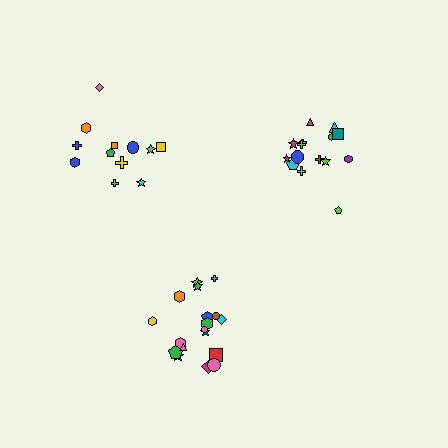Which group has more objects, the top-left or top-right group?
The top-right group.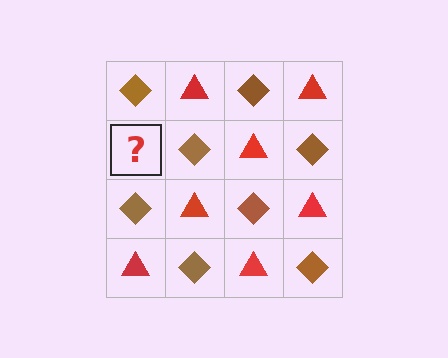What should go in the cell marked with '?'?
The missing cell should contain a red triangle.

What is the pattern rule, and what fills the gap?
The rule is that it alternates brown diamond and red triangle in a checkerboard pattern. The gap should be filled with a red triangle.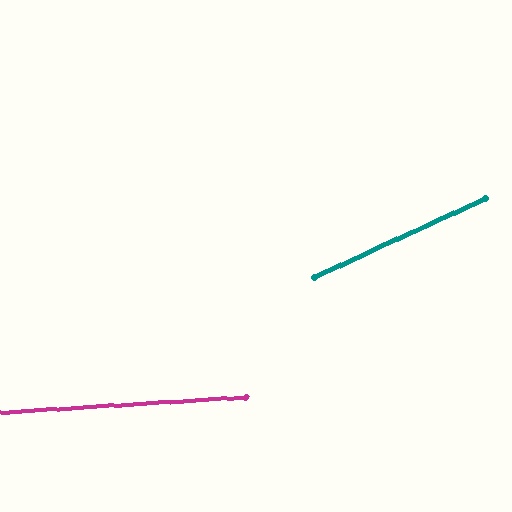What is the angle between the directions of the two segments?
Approximately 21 degrees.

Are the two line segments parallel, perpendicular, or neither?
Neither parallel nor perpendicular — they differ by about 21°.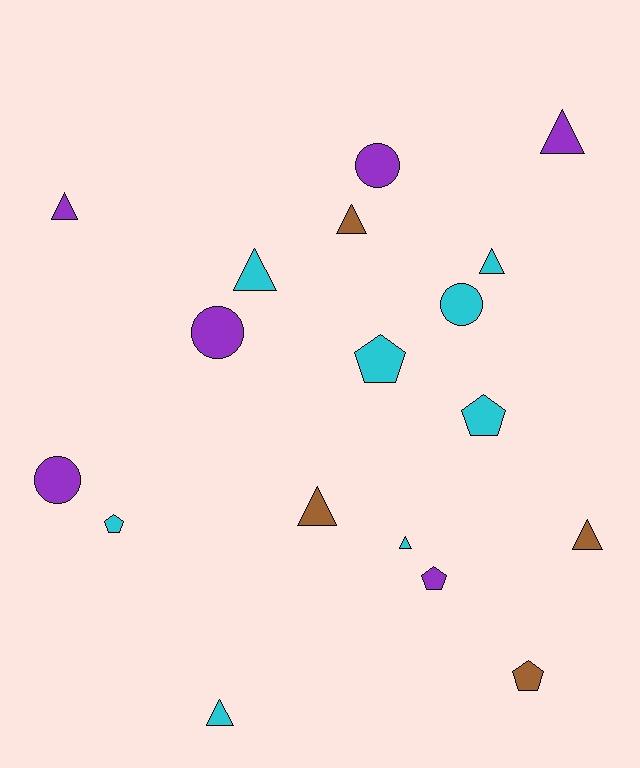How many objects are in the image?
There are 18 objects.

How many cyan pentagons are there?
There are 3 cyan pentagons.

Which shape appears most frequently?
Triangle, with 9 objects.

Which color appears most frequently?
Cyan, with 8 objects.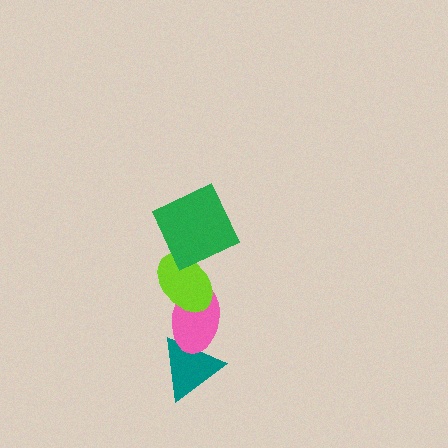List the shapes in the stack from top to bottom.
From top to bottom: the green square, the lime ellipse, the pink ellipse, the teal triangle.